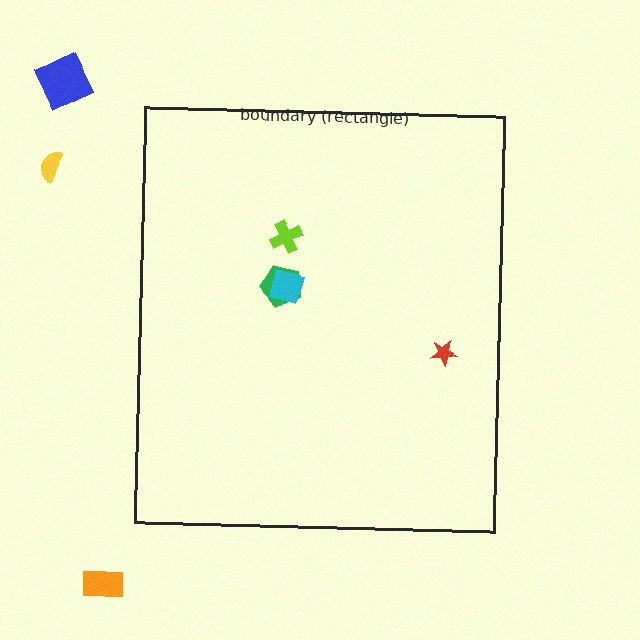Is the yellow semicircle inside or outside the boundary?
Outside.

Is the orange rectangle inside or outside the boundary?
Outside.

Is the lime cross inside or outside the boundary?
Inside.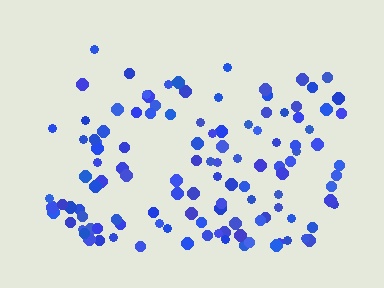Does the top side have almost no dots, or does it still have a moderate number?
Still a moderate number, just noticeably fewer than the bottom.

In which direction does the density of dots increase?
From top to bottom, with the bottom side densest.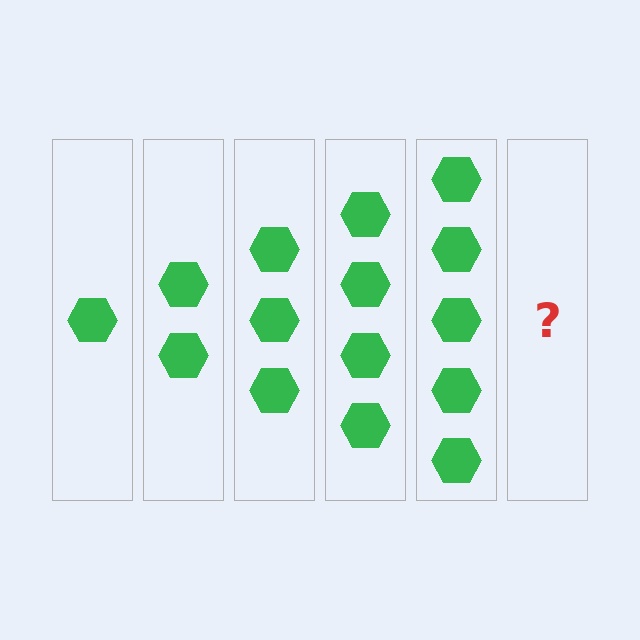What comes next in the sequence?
The next element should be 6 hexagons.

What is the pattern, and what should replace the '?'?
The pattern is that each step adds one more hexagon. The '?' should be 6 hexagons.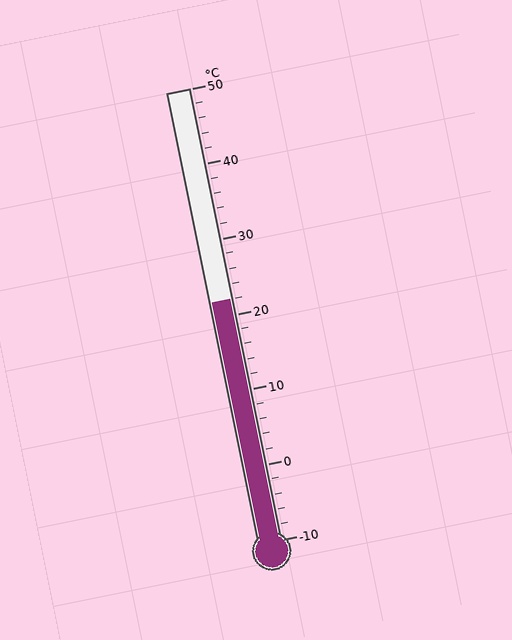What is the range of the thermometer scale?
The thermometer scale ranges from -10°C to 50°C.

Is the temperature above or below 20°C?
The temperature is above 20°C.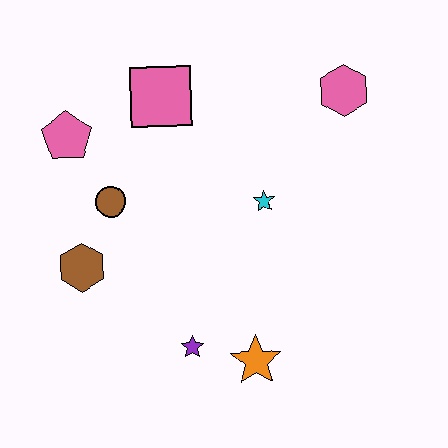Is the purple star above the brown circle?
No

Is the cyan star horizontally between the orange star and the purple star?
No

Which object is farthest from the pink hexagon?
The brown hexagon is farthest from the pink hexagon.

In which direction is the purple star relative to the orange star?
The purple star is to the left of the orange star.